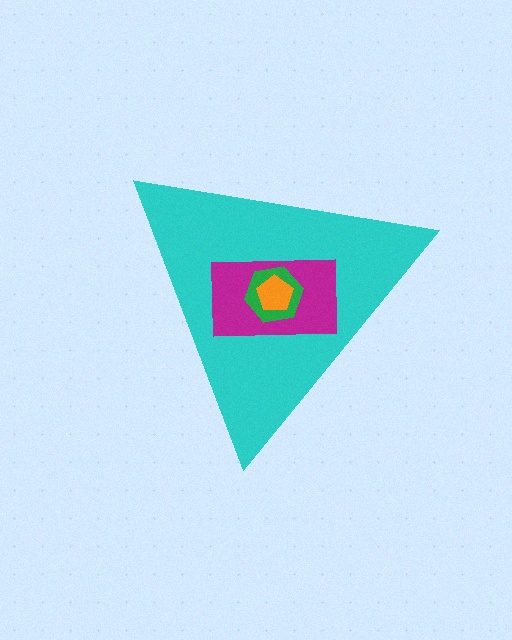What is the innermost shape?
The orange pentagon.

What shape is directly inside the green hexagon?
The orange pentagon.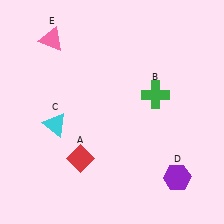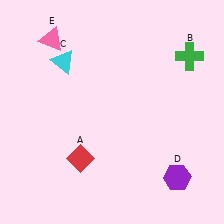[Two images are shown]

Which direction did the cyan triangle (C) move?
The cyan triangle (C) moved up.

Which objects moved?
The objects that moved are: the green cross (B), the cyan triangle (C).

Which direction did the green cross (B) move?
The green cross (B) moved up.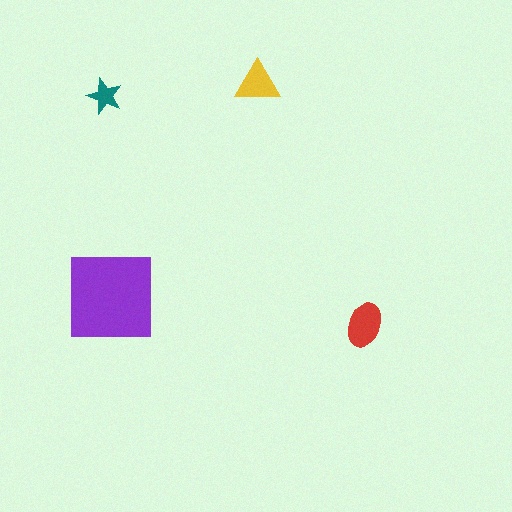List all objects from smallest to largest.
The teal star, the yellow triangle, the red ellipse, the purple square.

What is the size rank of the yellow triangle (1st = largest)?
3rd.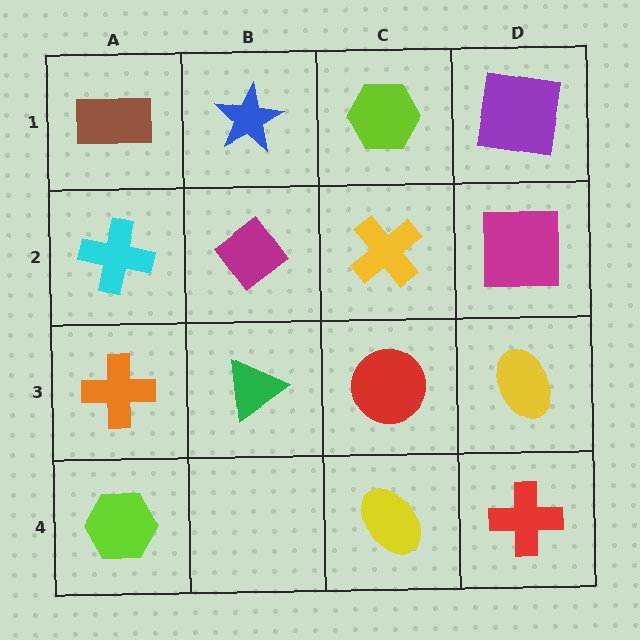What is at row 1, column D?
A purple square.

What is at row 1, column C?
A lime hexagon.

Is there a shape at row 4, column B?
No, that cell is empty.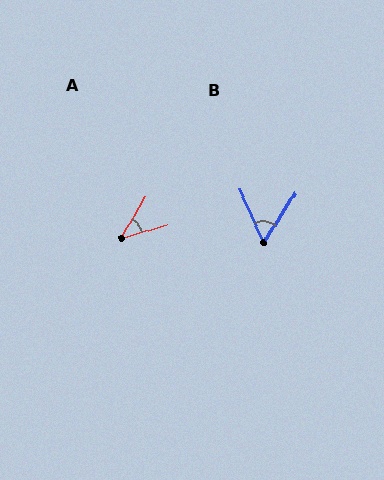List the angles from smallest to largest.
A (44°), B (56°).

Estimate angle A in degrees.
Approximately 44 degrees.